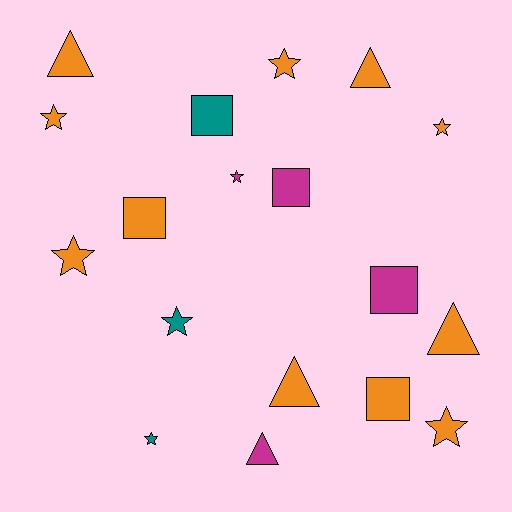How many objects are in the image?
There are 18 objects.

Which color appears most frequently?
Orange, with 11 objects.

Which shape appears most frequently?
Star, with 8 objects.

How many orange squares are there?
There are 2 orange squares.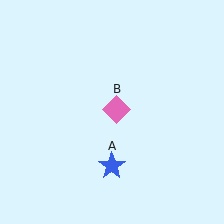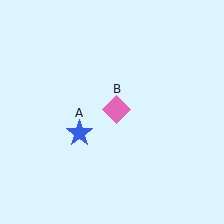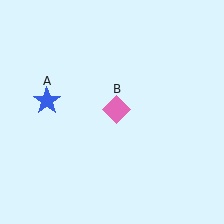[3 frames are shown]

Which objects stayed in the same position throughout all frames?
Pink diamond (object B) remained stationary.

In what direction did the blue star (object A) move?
The blue star (object A) moved up and to the left.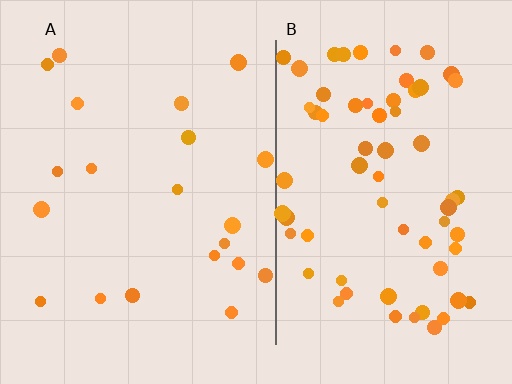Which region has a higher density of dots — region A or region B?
B (the right).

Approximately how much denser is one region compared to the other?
Approximately 3.2× — region B over region A.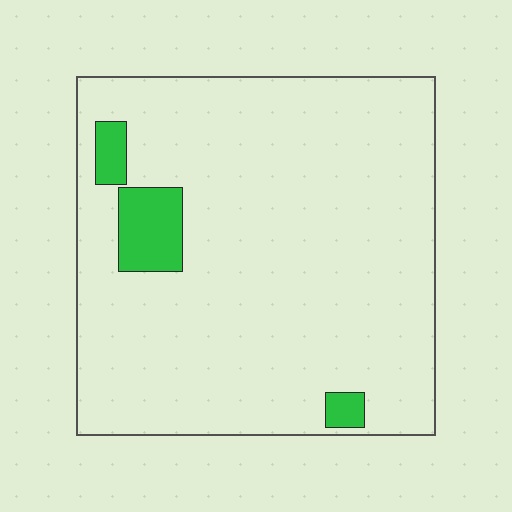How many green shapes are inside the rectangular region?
3.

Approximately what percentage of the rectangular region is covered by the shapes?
Approximately 5%.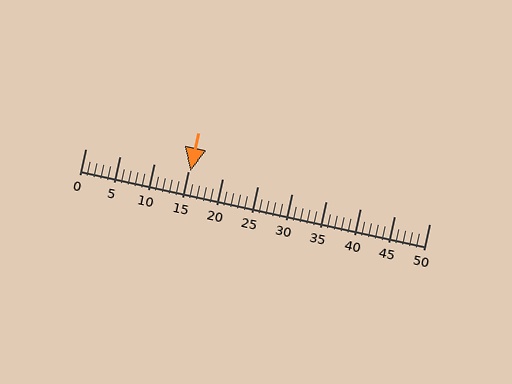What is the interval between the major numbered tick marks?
The major tick marks are spaced 5 units apart.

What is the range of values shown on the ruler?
The ruler shows values from 0 to 50.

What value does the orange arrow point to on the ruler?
The orange arrow points to approximately 15.